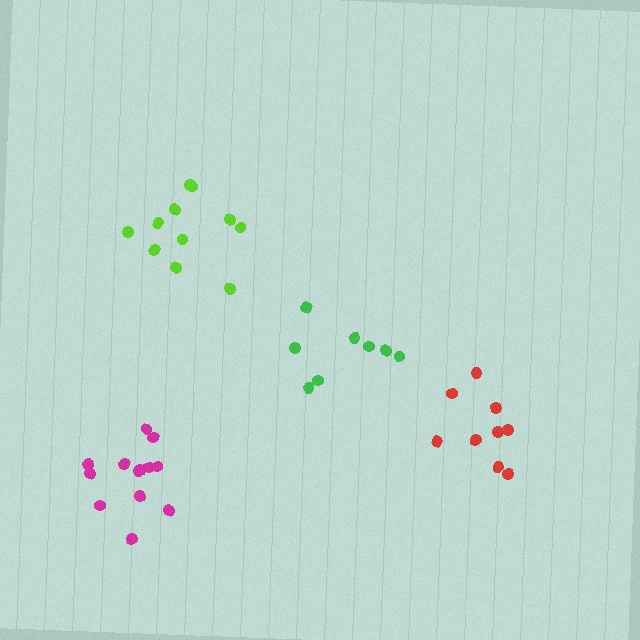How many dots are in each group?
Group 1: 13 dots, Group 2: 9 dots, Group 3: 8 dots, Group 4: 11 dots (41 total).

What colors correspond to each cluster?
The clusters are colored: magenta, red, green, lime.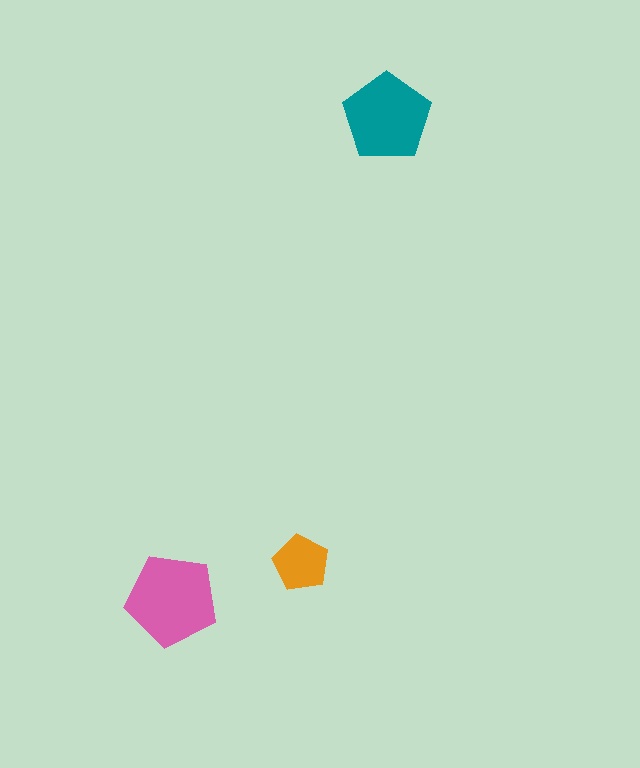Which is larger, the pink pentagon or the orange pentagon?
The pink one.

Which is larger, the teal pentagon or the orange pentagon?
The teal one.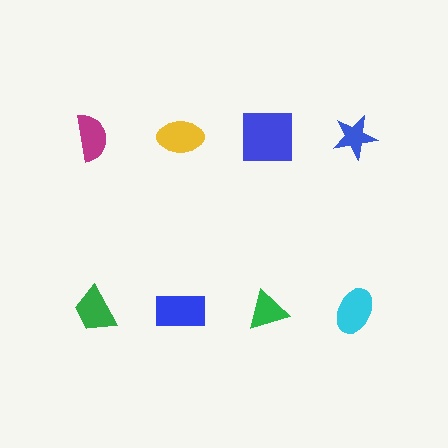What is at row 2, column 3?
A green triangle.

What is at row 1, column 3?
A blue square.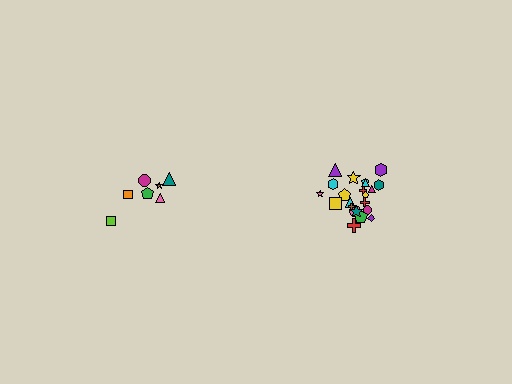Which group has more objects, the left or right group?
The right group.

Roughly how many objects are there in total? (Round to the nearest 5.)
Roughly 30 objects in total.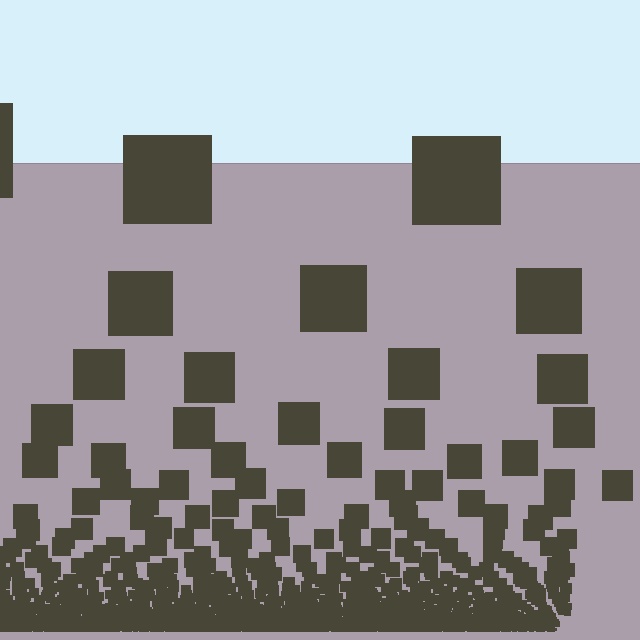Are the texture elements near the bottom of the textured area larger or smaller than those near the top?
Smaller. The gradient is inverted — elements near the bottom are smaller and denser.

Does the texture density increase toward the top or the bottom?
Density increases toward the bottom.